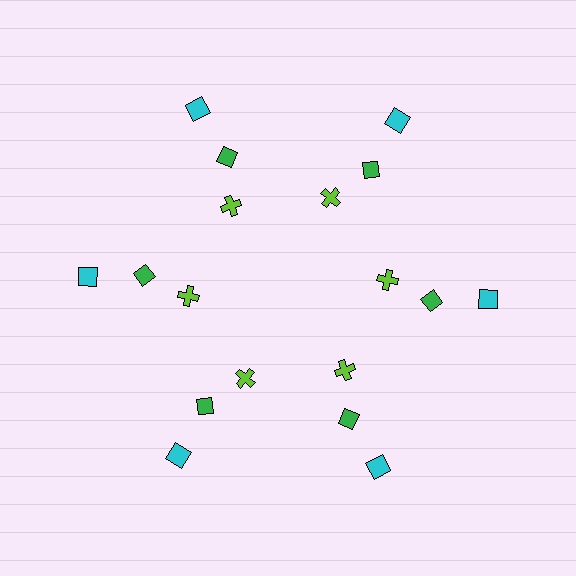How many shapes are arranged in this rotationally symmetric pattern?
There are 18 shapes, arranged in 6 groups of 3.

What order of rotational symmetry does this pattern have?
This pattern has 6-fold rotational symmetry.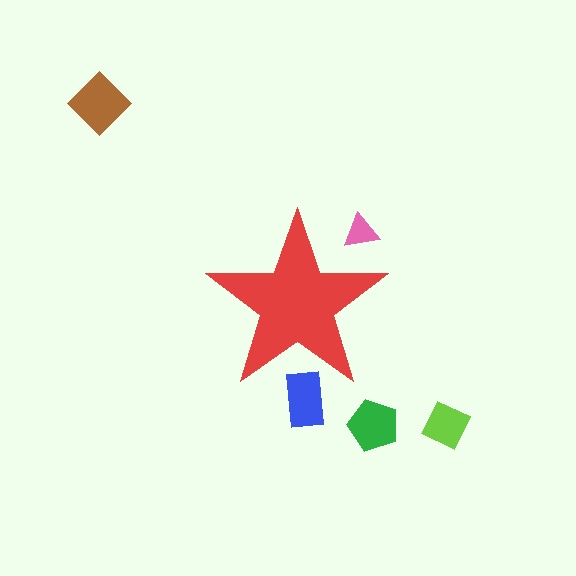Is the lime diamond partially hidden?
No, the lime diamond is fully visible.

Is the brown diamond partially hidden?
No, the brown diamond is fully visible.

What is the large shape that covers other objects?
A red star.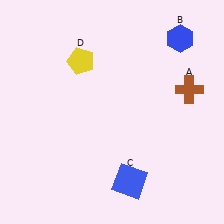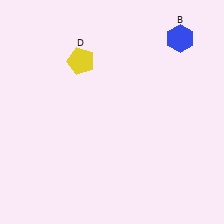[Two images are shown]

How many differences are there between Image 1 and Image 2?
There are 2 differences between the two images.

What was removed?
The blue square (C), the brown cross (A) were removed in Image 2.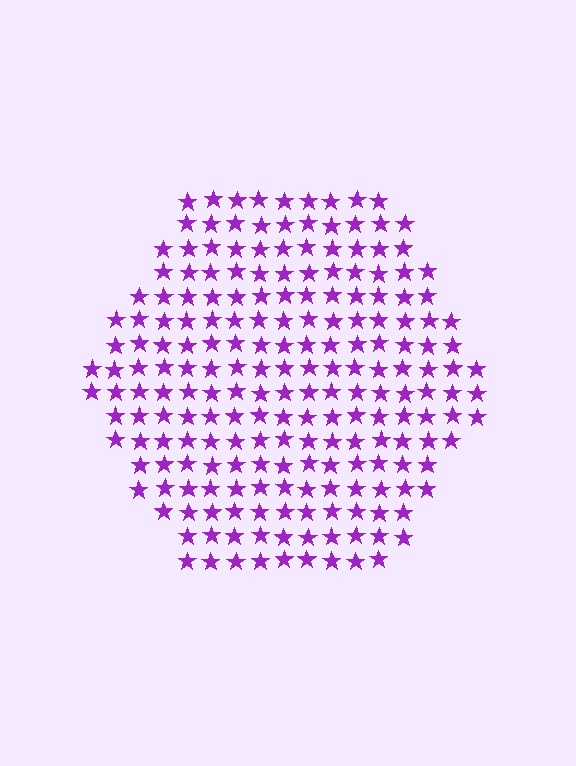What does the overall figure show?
The overall figure shows a hexagon.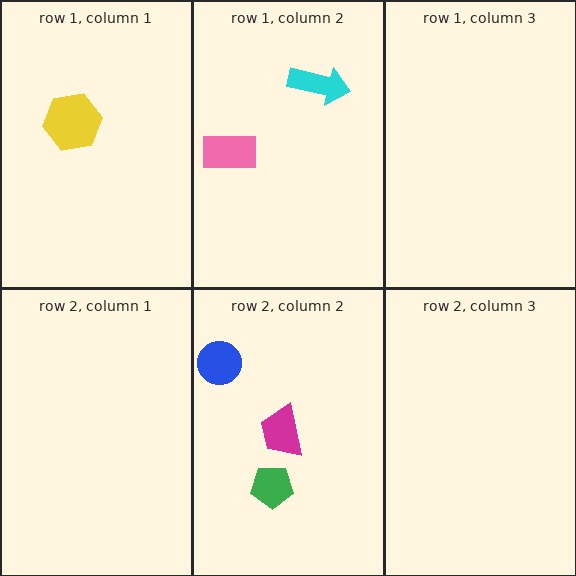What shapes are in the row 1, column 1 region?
The yellow hexagon.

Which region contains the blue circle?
The row 2, column 2 region.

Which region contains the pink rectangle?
The row 1, column 2 region.